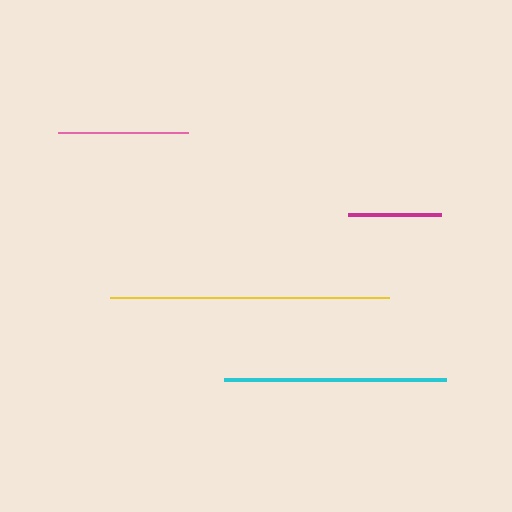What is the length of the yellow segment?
The yellow segment is approximately 279 pixels long.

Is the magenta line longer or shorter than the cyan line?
The cyan line is longer than the magenta line.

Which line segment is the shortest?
The magenta line is the shortest at approximately 94 pixels.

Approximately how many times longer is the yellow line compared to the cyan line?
The yellow line is approximately 1.3 times the length of the cyan line.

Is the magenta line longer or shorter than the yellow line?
The yellow line is longer than the magenta line.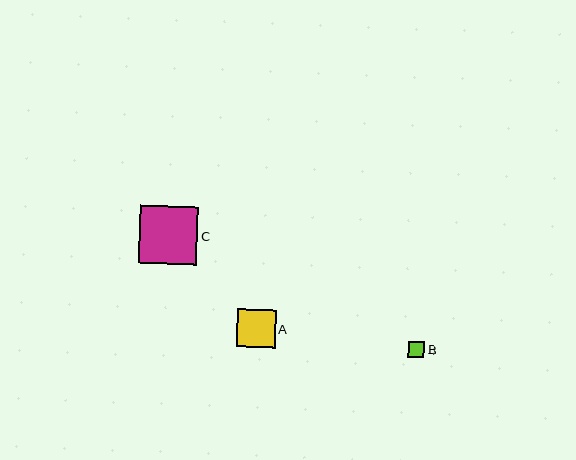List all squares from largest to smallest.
From largest to smallest: C, A, B.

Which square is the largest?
Square C is the largest with a size of approximately 58 pixels.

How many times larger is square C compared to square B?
Square C is approximately 3.7 times the size of square B.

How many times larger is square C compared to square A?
Square C is approximately 1.5 times the size of square A.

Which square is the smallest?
Square B is the smallest with a size of approximately 16 pixels.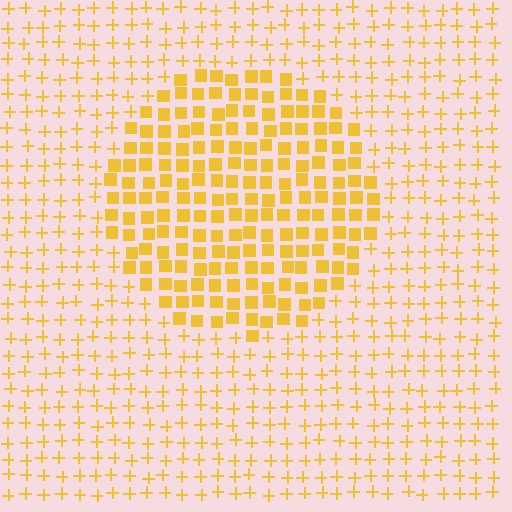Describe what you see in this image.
The image is filled with small yellow elements arranged in a uniform grid. A circle-shaped region contains squares, while the surrounding area contains plus signs. The boundary is defined purely by the change in element shape.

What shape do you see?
I see a circle.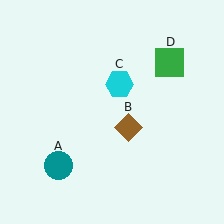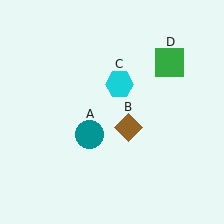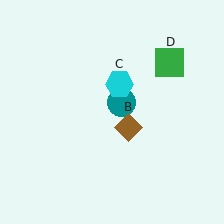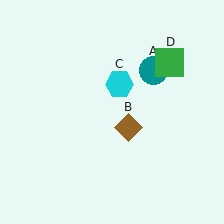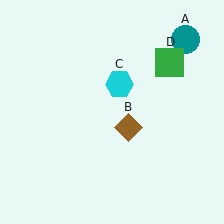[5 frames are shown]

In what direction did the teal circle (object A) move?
The teal circle (object A) moved up and to the right.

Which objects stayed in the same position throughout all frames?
Brown diamond (object B) and cyan hexagon (object C) and green square (object D) remained stationary.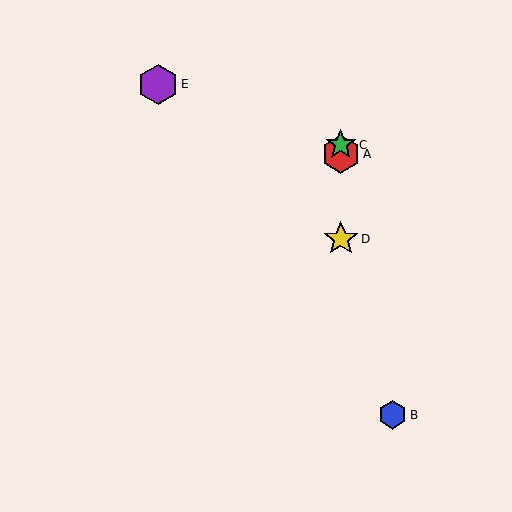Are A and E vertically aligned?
No, A is at x≈341 and E is at x≈158.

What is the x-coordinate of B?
Object B is at x≈392.